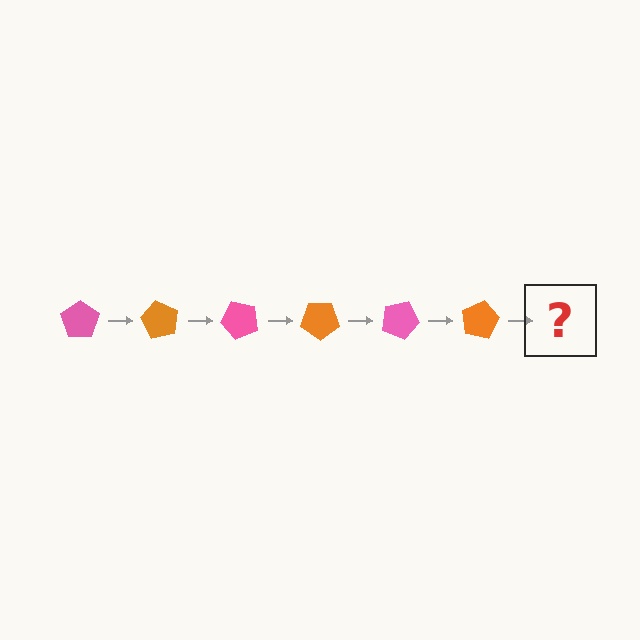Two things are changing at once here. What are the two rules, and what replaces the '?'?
The two rules are that it rotates 60 degrees each step and the color cycles through pink and orange. The '?' should be a pink pentagon, rotated 360 degrees from the start.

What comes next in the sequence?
The next element should be a pink pentagon, rotated 360 degrees from the start.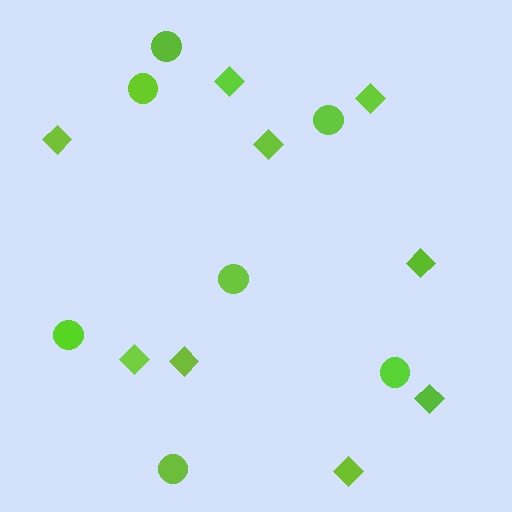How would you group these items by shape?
There are 2 groups: one group of diamonds (9) and one group of circles (7).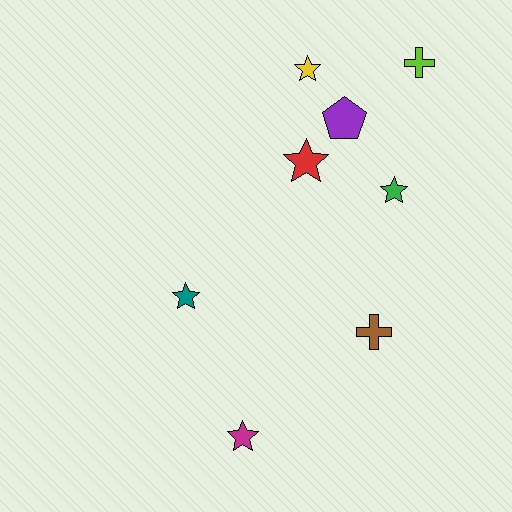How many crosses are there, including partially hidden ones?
There are 2 crosses.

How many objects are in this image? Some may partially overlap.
There are 8 objects.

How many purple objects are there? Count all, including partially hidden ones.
There is 1 purple object.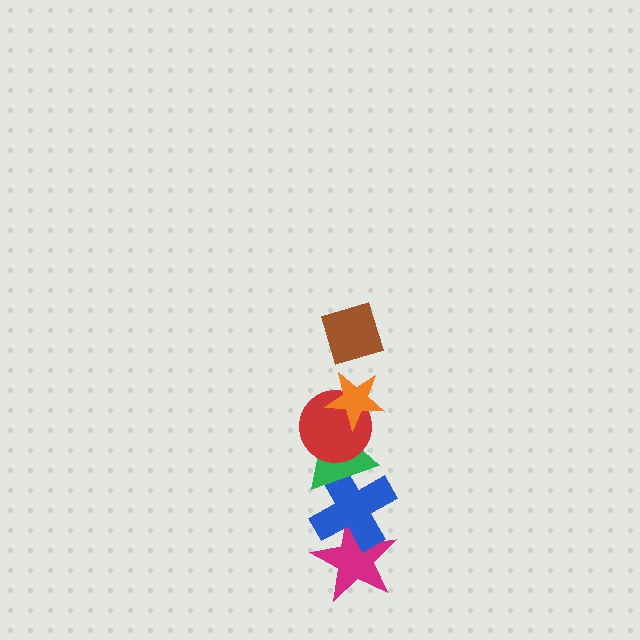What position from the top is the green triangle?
The green triangle is 4th from the top.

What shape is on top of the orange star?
The brown diamond is on top of the orange star.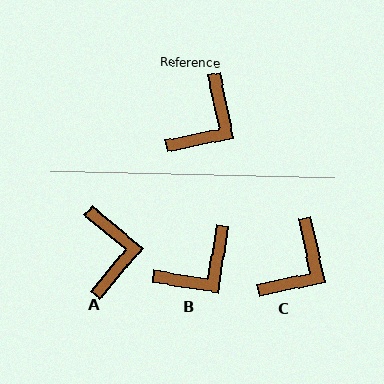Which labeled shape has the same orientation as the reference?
C.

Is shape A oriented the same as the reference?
No, it is off by about 38 degrees.